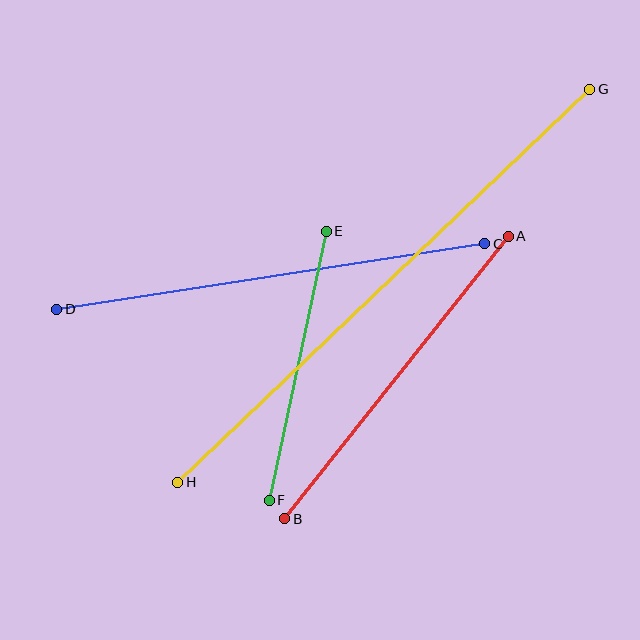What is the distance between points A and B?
The distance is approximately 360 pixels.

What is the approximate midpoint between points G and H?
The midpoint is at approximately (384, 286) pixels.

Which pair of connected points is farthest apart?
Points G and H are farthest apart.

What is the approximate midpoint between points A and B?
The midpoint is at approximately (396, 377) pixels.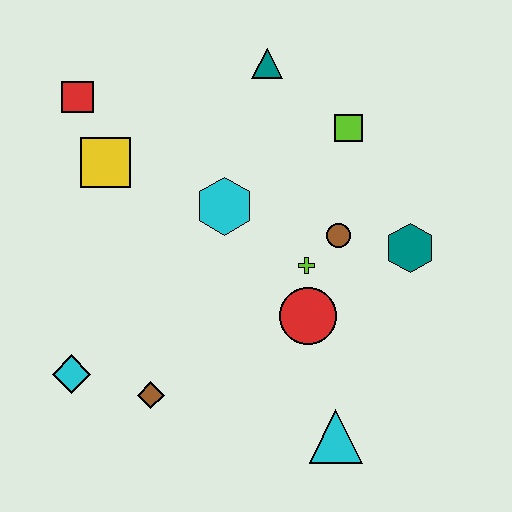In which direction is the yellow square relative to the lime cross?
The yellow square is to the left of the lime cross.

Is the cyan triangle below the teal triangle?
Yes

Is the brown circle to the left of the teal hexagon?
Yes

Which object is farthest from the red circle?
The red square is farthest from the red circle.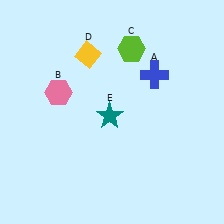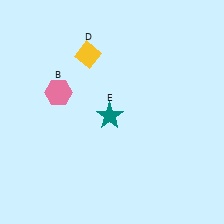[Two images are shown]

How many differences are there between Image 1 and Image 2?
There are 2 differences between the two images.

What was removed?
The blue cross (A), the lime hexagon (C) were removed in Image 2.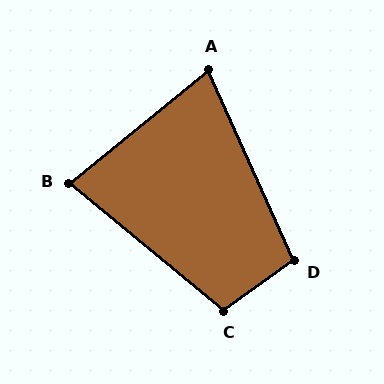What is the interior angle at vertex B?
Approximately 79 degrees (acute).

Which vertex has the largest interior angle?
C, at approximately 105 degrees.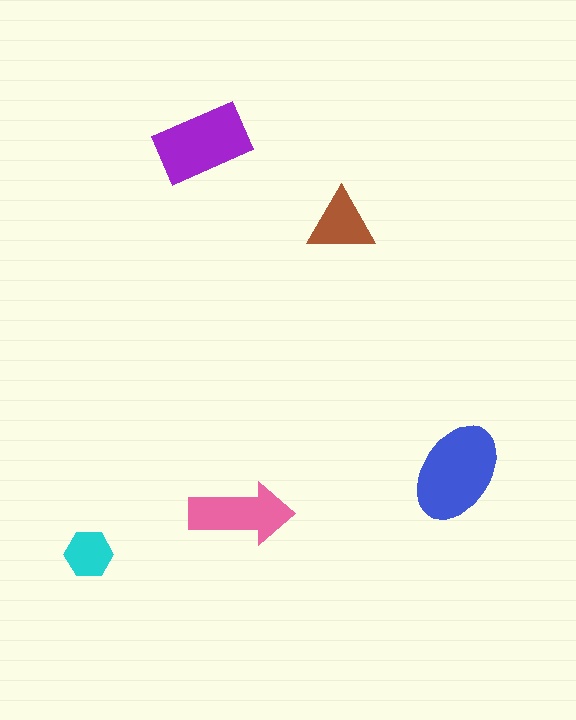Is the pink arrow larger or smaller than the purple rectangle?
Smaller.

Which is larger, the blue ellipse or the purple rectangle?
The blue ellipse.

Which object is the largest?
The blue ellipse.